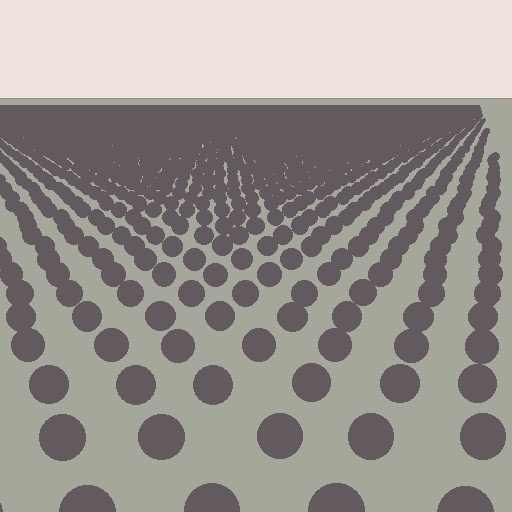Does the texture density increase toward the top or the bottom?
Density increases toward the top.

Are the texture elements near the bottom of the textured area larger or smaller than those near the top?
Larger. Near the bottom, elements are closer to the viewer and appear at a bigger on-screen size.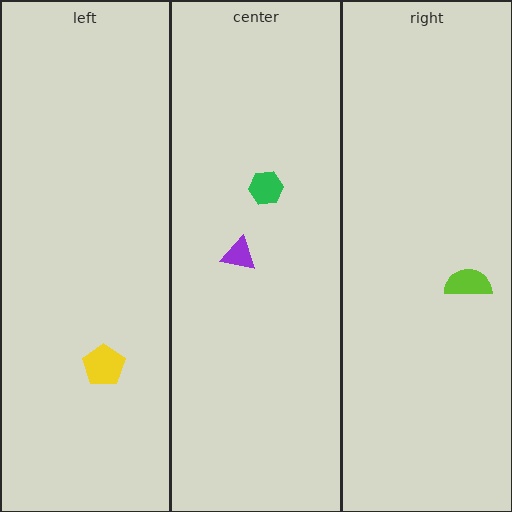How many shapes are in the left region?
1.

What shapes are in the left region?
The yellow pentagon.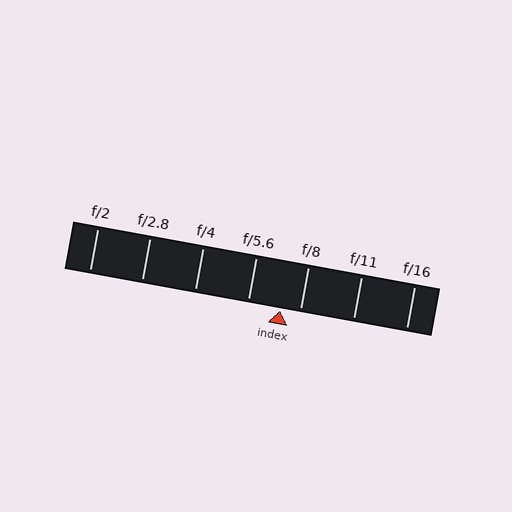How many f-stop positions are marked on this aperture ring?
There are 7 f-stop positions marked.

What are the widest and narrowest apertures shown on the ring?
The widest aperture shown is f/2 and the narrowest is f/16.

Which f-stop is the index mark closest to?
The index mark is closest to f/8.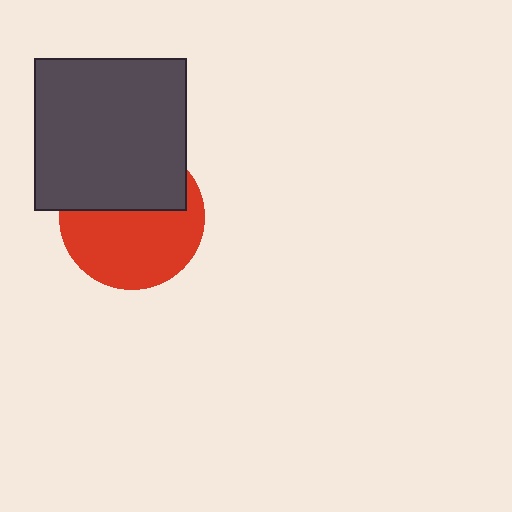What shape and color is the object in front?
The object in front is a dark gray square.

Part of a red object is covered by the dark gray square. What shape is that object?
It is a circle.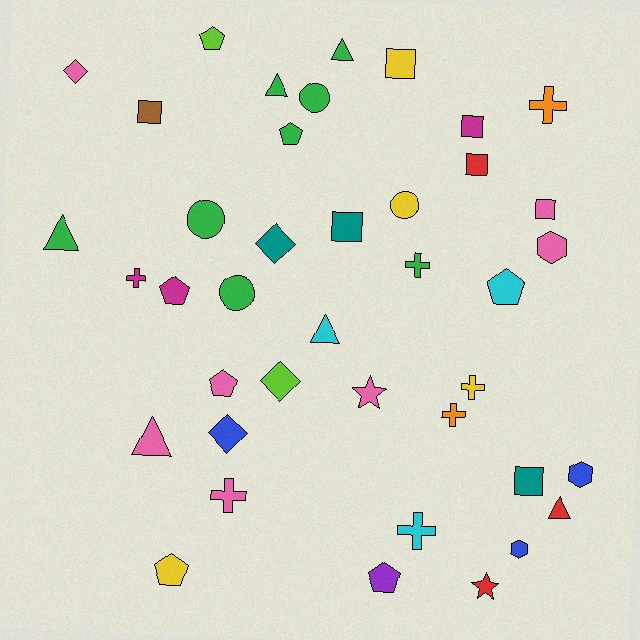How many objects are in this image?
There are 40 objects.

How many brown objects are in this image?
There is 1 brown object.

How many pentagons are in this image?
There are 7 pentagons.